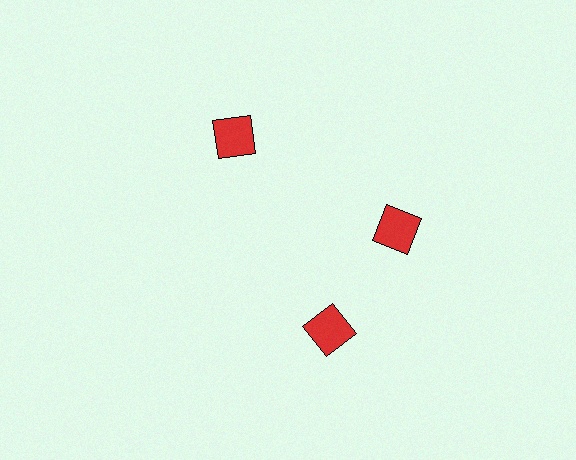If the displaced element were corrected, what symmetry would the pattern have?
It would have 3-fold rotational symmetry — the pattern would map onto itself every 120 degrees.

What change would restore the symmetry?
The symmetry would be restored by rotating it back into even spacing with its neighbors so that all 3 squares sit at equal angles and equal distance from the center.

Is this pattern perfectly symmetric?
No. The 3 red squares are arranged in a ring, but one element near the 7 o'clock position is rotated out of alignment along the ring, breaking the 3-fold rotational symmetry.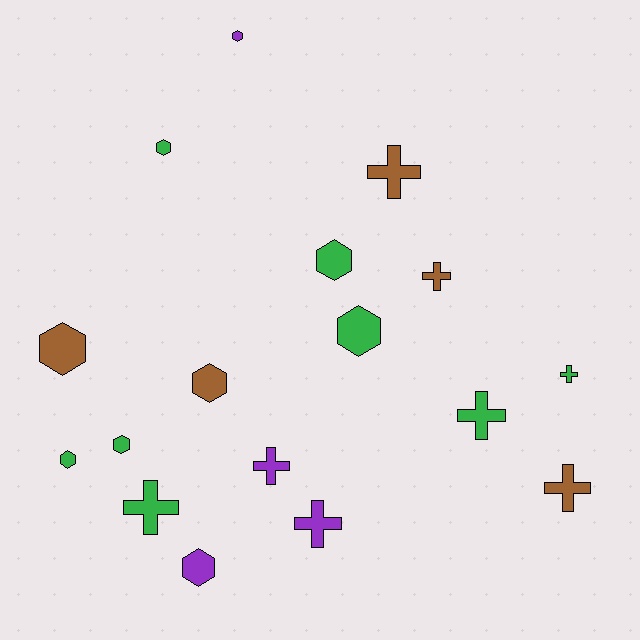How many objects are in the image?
There are 17 objects.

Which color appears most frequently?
Green, with 8 objects.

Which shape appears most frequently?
Hexagon, with 9 objects.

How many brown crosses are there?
There are 3 brown crosses.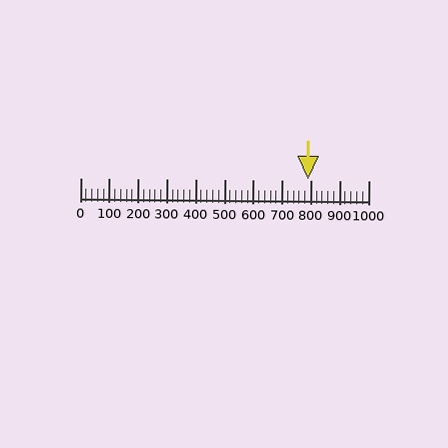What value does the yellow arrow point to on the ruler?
The yellow arrow points to approximately 791.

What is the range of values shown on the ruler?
The ruler shows values from 0 to 1000.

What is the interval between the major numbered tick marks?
The major tick marks are spaced 100 units apart.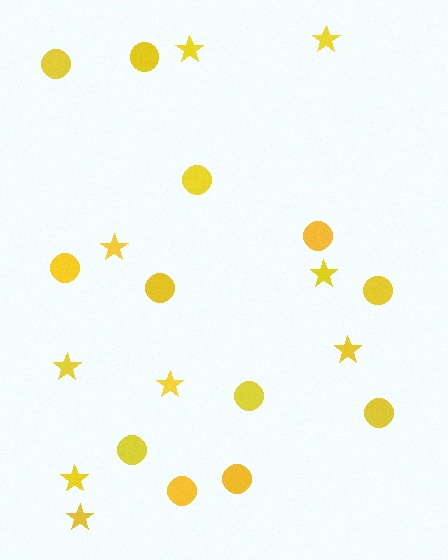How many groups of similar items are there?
There are 2 groups: one group of stars (9) and one group of circles (12).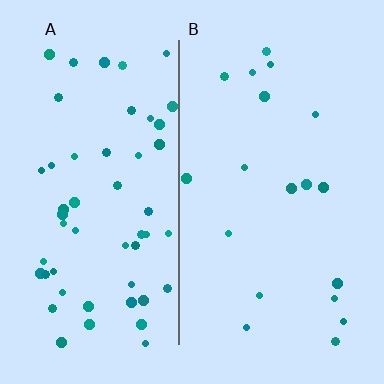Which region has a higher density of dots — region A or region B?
A (the left).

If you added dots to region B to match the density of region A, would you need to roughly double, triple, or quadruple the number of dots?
Approximately triple.